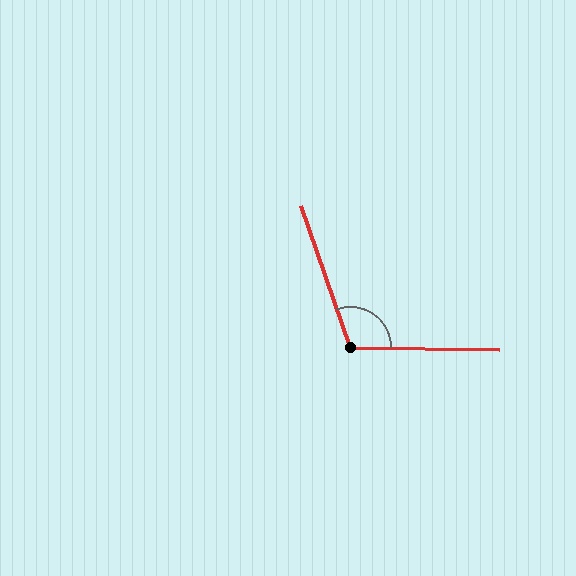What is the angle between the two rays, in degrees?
Approximately 110 degrees.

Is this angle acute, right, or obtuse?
It is obtuse.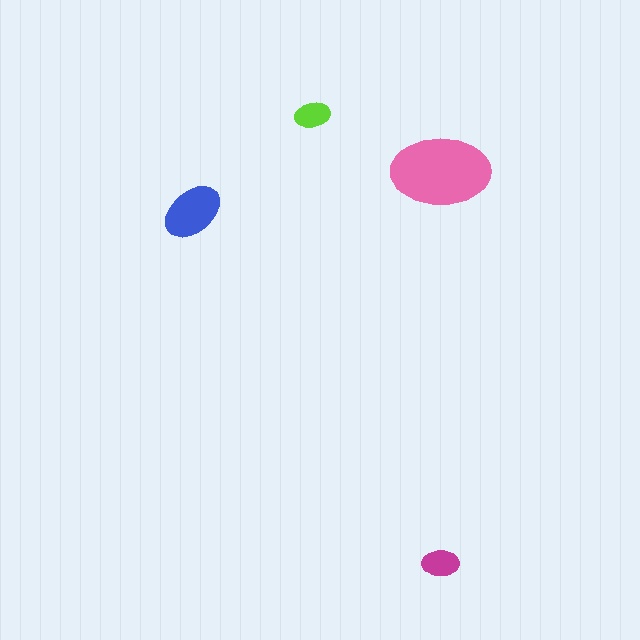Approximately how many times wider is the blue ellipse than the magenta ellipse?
About 1.5 times wider.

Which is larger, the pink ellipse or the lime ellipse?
The pink one.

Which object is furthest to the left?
The blue ellipse is leftmost.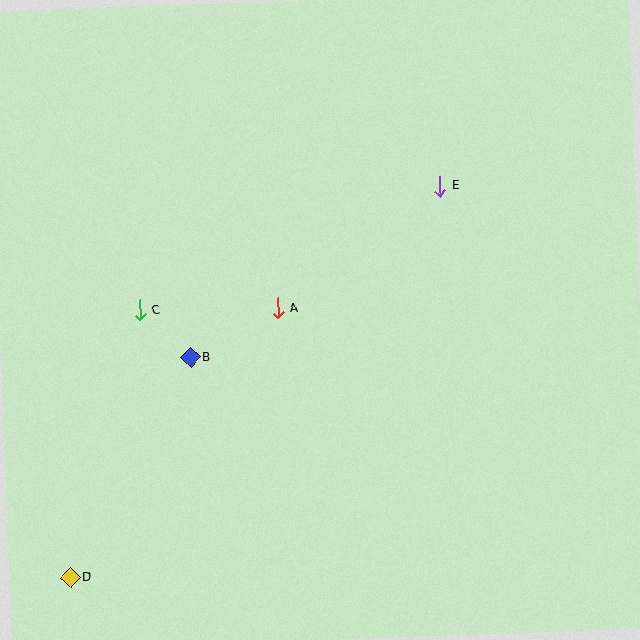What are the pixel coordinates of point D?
Point D is at (71, 577).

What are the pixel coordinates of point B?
Point B is at (191, 357).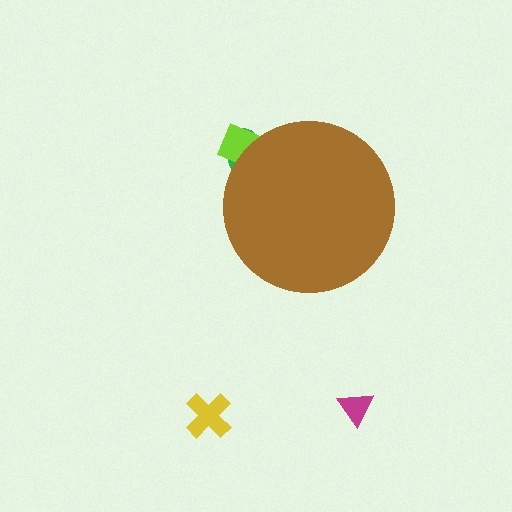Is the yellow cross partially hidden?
No, the yellow cross is fully visible.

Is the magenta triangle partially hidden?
No, the magenta triangle is fully visible.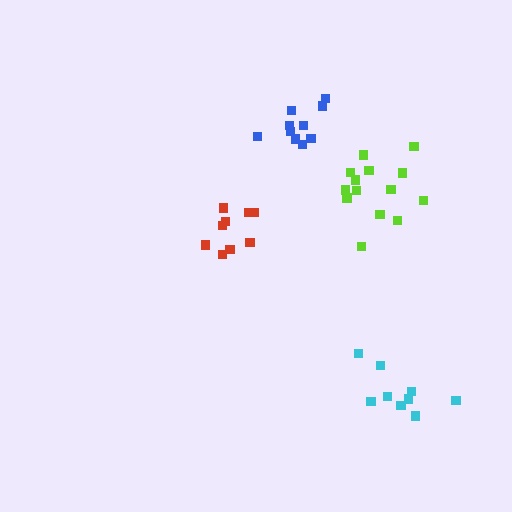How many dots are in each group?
Group 1: 14 dots, Group 2: 9 dots, Group 3: 9 dots, Group 4: 10 dots (42 total).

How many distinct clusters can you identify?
There are 4 distinct clusters.